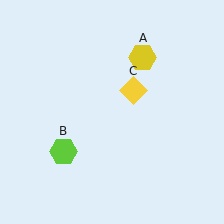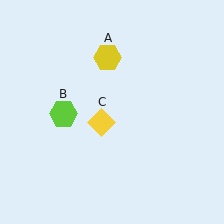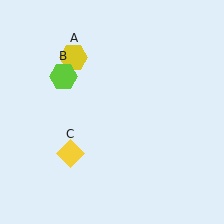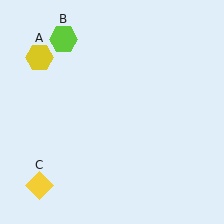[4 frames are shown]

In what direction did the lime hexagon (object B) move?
The lime hexagon (object B) moved up.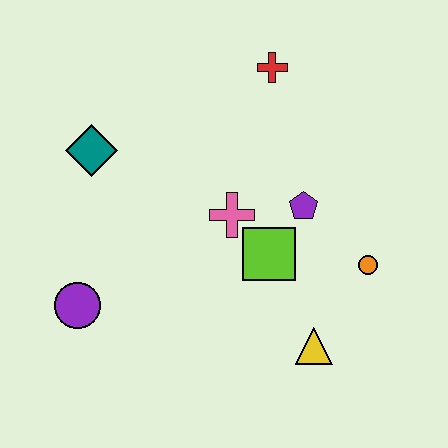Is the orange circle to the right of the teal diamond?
Yes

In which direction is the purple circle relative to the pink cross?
The purple circle is to the left of the pink cross.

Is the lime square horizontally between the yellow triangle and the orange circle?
No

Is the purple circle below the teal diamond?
Yes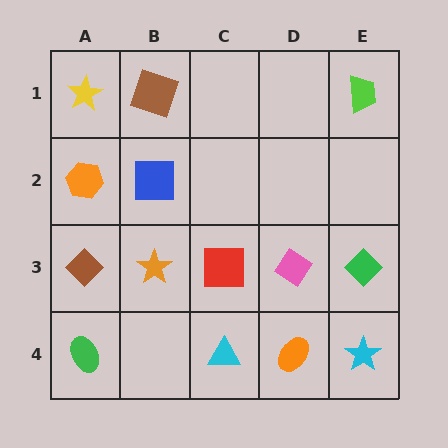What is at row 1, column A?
A yellow star.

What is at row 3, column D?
A pink diamond.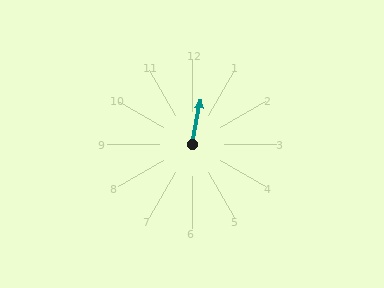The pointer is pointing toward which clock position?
Roughly 12 o'clock.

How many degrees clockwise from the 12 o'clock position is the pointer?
Approximately 11 degrees.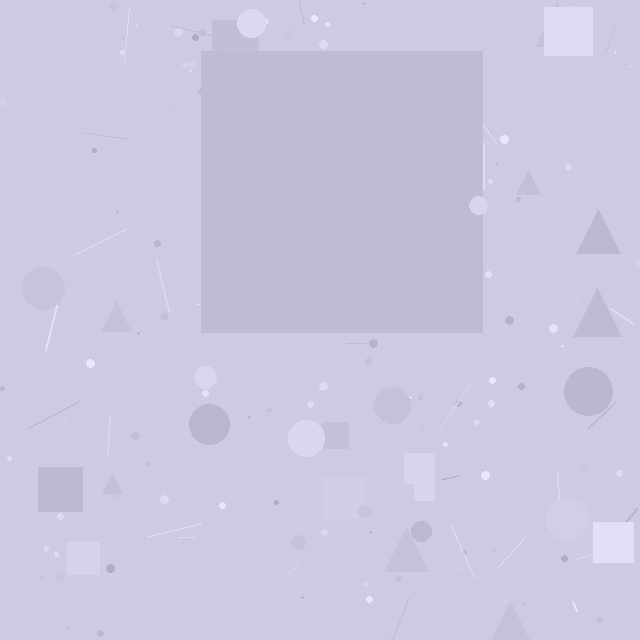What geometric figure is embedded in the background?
A square is embedded in the background.